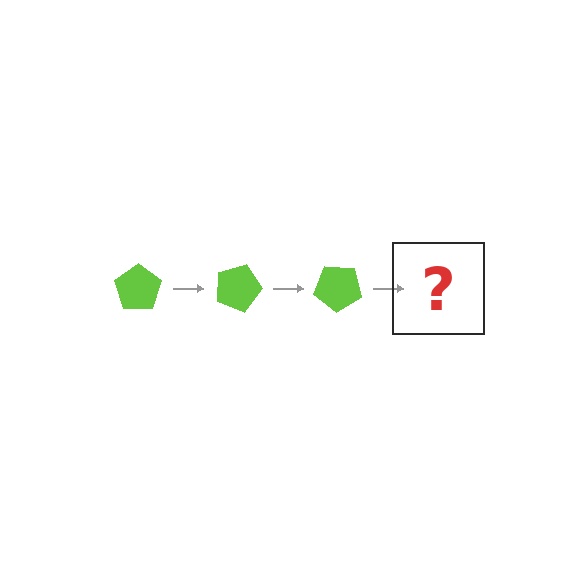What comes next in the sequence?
The next element should be a lime pentagon rotated 60 degrees.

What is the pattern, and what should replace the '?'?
The pattern is that the pentagon rotates 20 degrees each step. The '?' should be a lime pentagon rotated 60 degrees.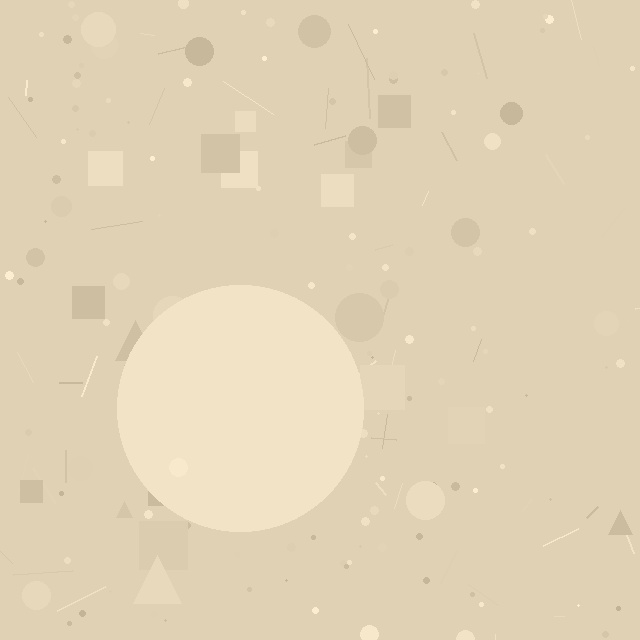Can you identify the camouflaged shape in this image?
The camouflaged shape is a circle.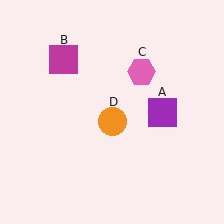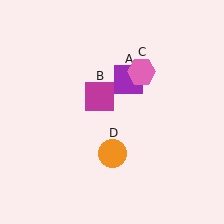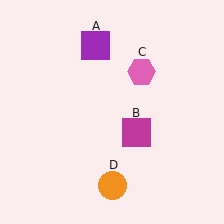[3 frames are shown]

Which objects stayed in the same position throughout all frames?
Pink hexagon (object C) remained stationary.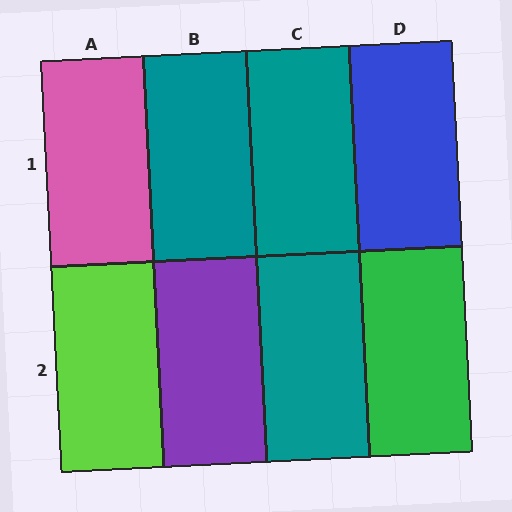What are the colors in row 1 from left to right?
Pink, teal, teal, blue.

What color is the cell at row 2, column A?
Lime.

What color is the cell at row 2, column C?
Teal.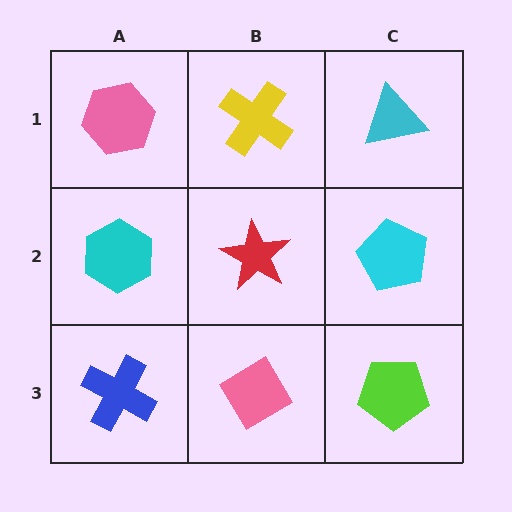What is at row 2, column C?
A cyan pentagon.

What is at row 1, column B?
A yellow cross.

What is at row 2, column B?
A red star.